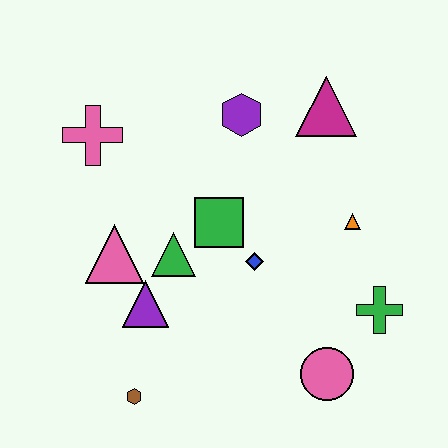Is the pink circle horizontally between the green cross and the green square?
Yes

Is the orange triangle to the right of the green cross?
No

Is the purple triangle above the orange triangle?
No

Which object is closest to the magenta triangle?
The purple hexagon is closest to the magenta triangle.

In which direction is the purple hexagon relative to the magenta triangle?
The purple hexagon is to the left of the magenta triangle.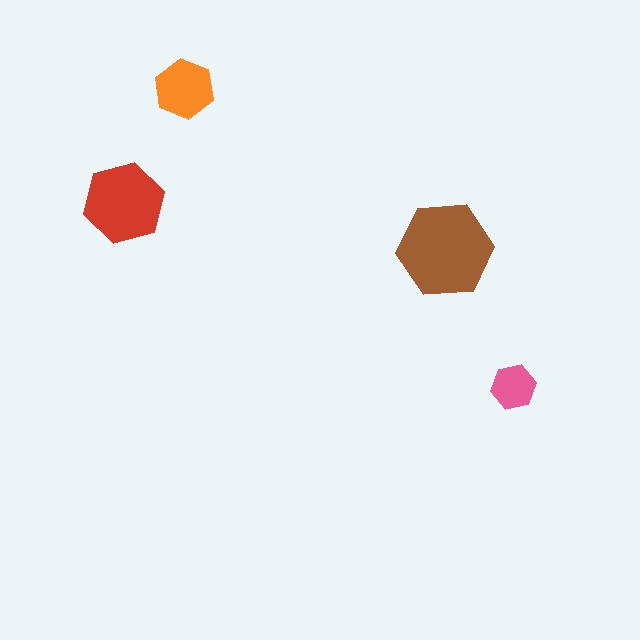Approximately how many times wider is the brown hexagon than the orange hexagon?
About 1.5 times wider.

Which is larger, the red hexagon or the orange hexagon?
The red one.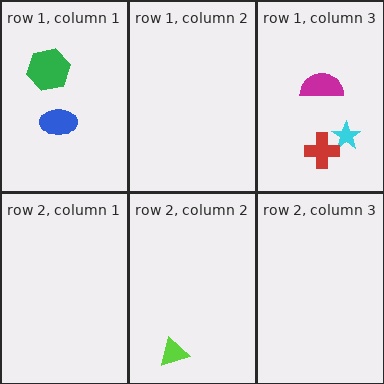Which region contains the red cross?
The row 1, column 3 region.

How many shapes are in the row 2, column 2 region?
1.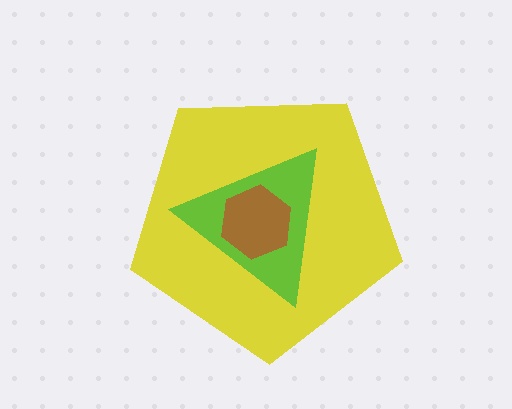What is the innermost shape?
The brown hexagon.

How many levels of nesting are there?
3.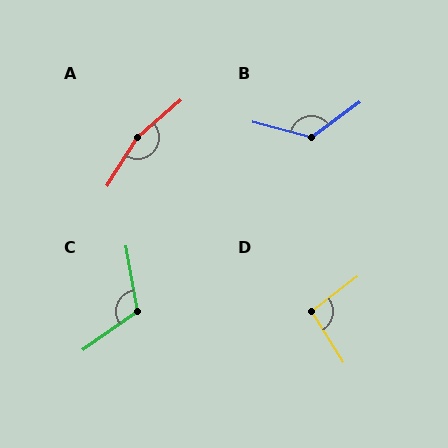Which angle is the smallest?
D, at approximately 95 degrees.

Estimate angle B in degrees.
Approximately 129 degrees.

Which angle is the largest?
A, at approximately 164 degrees.